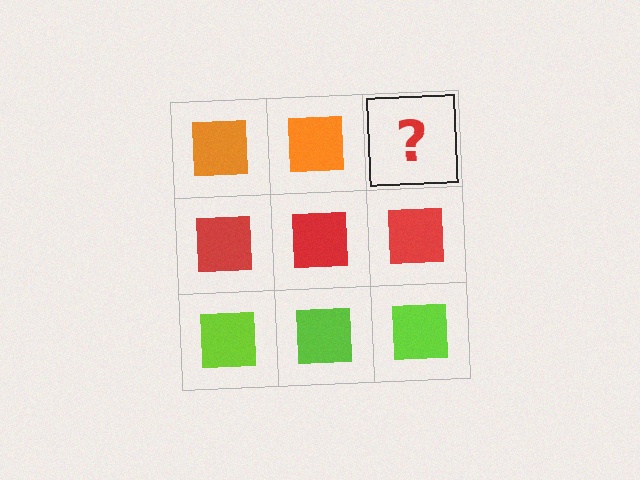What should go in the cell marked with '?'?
The missing cell should contain an orange square.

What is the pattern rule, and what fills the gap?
The rule is that each row has a consistent color. The gap should be filled with an orange square.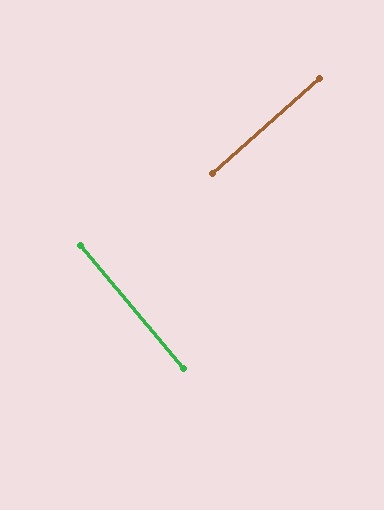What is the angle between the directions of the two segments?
Approximately 88 degrees.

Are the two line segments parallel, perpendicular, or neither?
Perpendicular — they meet at approximately 88°.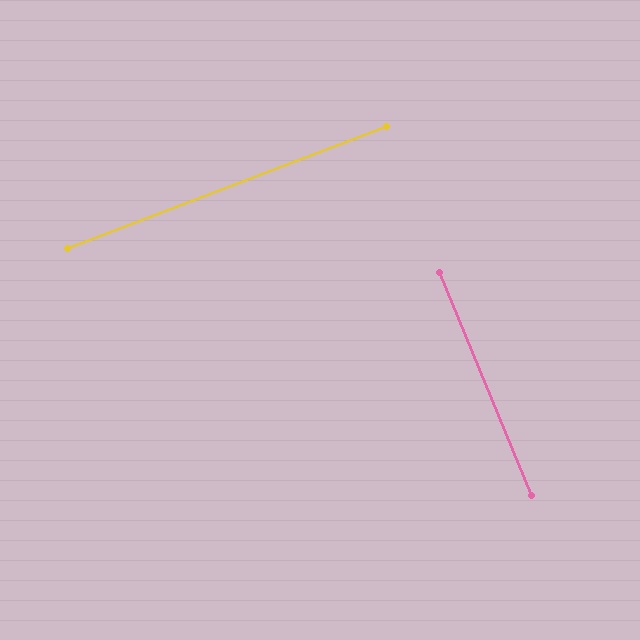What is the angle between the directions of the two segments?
Approximately 88 degrees.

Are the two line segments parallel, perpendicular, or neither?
Perpendicular — they meet at approximately 88°.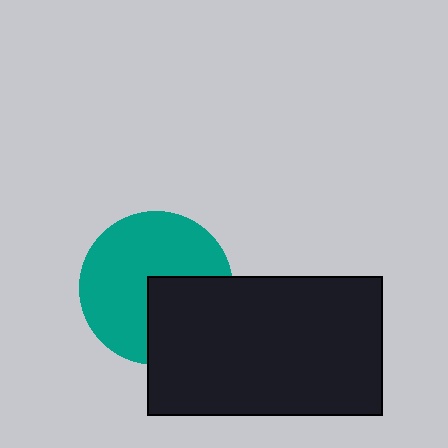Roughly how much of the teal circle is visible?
Most of it is visible (roughly 66%).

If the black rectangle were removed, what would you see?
You would see the complete teal circle.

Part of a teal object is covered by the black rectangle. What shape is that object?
It is a circle.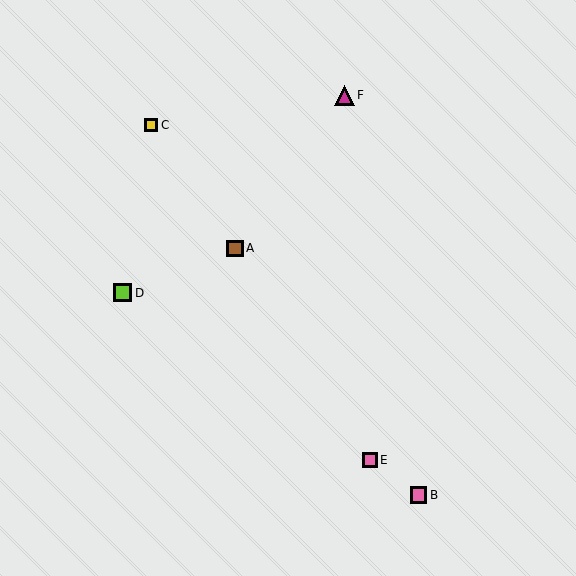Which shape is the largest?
The magenta triangle (labeled F) is the largest.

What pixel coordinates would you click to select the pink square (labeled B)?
Click at (419, 495) to select the pink square B.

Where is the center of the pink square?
The center of the pink square is at (370, 460).